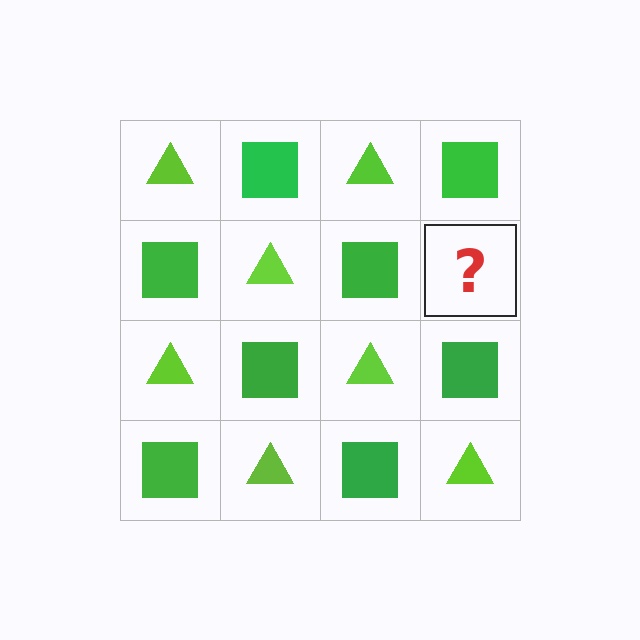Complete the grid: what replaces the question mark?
The question mark should be replaced with a lime triangle.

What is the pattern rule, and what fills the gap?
The rule is that it alternates lime triangle and green square in a checkerboard pattern. The gap should be filled with a lime triangle.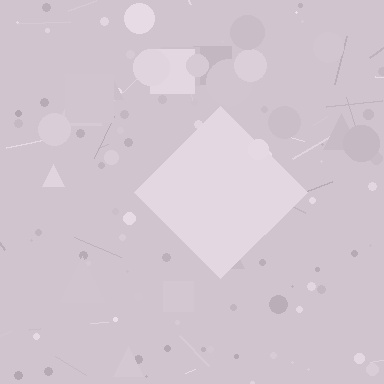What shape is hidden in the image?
A diamond is hidden in the image.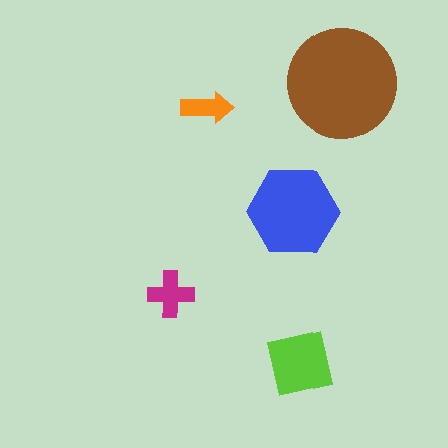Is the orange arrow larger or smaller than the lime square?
Smaller.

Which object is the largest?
The brown circle.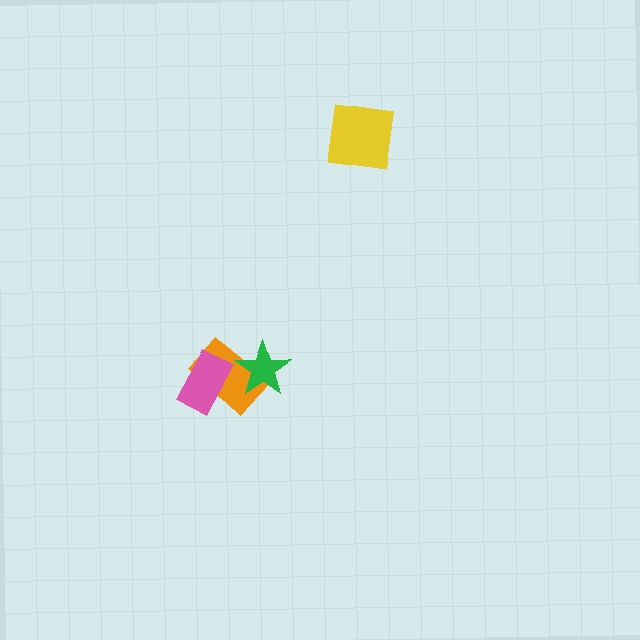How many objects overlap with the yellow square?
0 objects overlap with the yellow square.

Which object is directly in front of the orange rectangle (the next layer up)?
The green star is directly in front of the orange rectangle.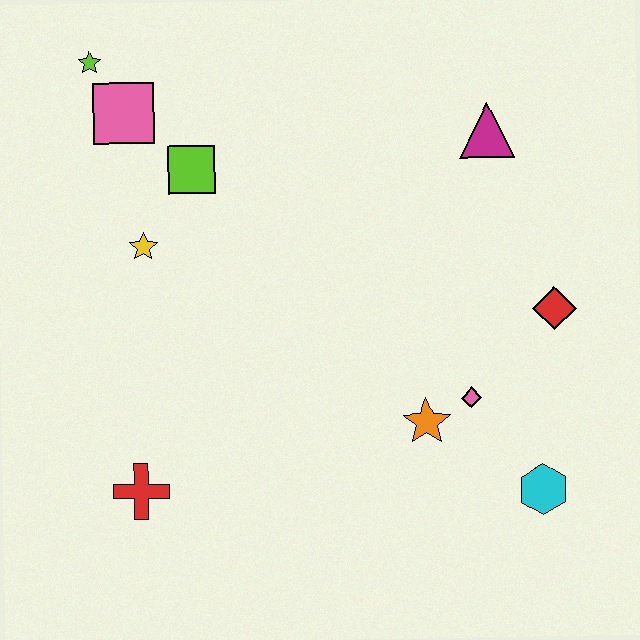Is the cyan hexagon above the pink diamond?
No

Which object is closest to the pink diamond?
The orange star is closest to the pink diamond.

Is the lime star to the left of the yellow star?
Yes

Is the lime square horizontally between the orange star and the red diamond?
No